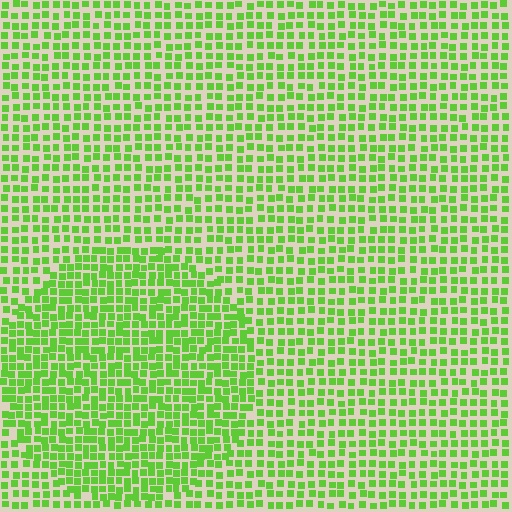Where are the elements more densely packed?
The elements are more densely packed inside the circle boundary.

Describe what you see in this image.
The image contains small lime elements arranged at two different densities. A circle-shaped region is visible where the elements are more densely packed than the surrounding area.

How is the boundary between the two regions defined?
The boundary is defined by a change in element density (approximately 1.5x ratio). All elements are the same color, size, and shape.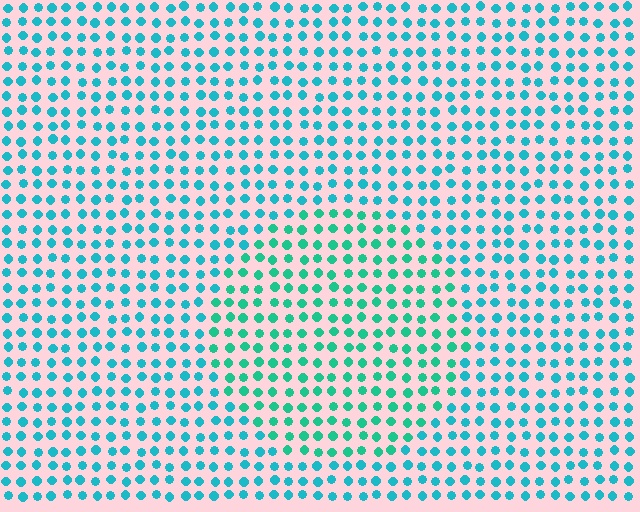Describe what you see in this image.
The image is filled with small cyan elements in a uniform arrangement. A circle-shaped region is visible where the elements are tinted to a slightly different hue, forming a subtle color boundary.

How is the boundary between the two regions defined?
The boundary is defined purely by a slight shift in hue (about 24 degrees). Spacing, size, and orientation are identical on both sides.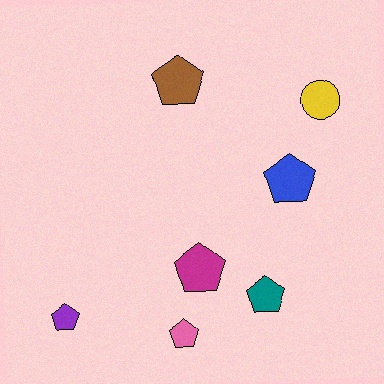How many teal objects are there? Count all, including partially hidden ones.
There is 1 teal object.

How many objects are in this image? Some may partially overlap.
There are 7 objects.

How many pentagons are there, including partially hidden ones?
There are 6 pentagons.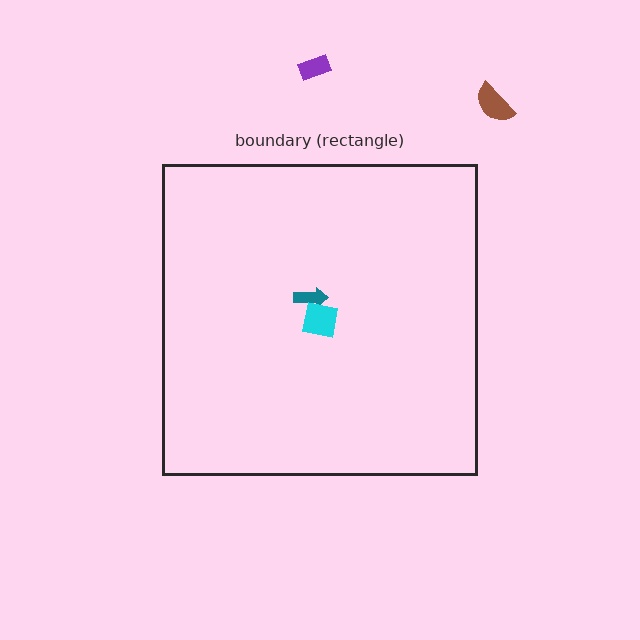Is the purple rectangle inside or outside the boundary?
Outside.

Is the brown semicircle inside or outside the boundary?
Outside.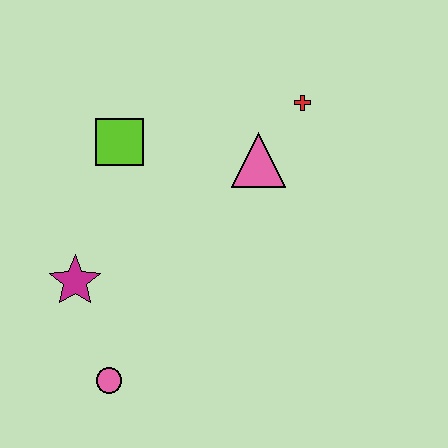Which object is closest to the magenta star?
The pink circle is closest to the magenta star.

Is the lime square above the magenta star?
Yes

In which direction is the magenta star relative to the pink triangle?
The magenta star is to the left of the pink triangle.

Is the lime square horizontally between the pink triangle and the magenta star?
Yes